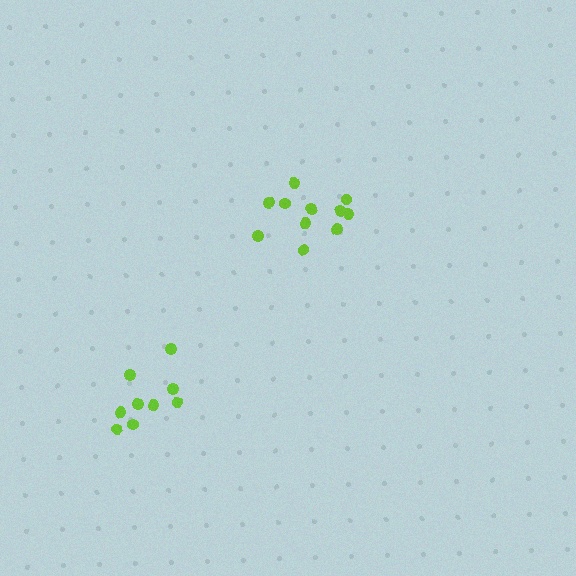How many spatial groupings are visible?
There are 2 spatial groupings.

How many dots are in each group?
Group 1: 11 dots, Group 2: 9 dots (20 total).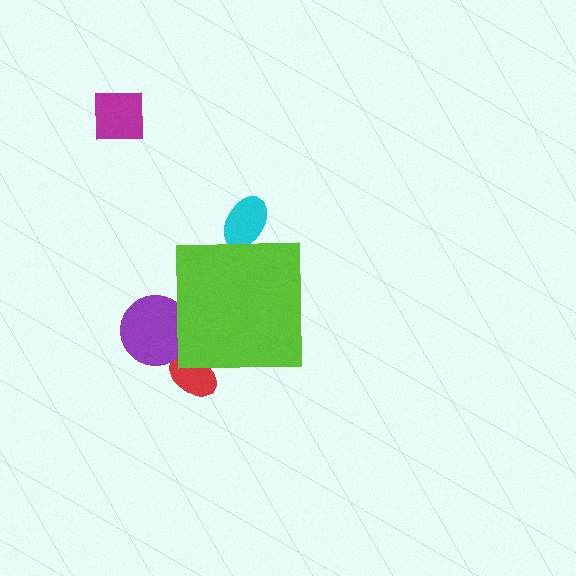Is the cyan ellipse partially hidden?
Yes, the cyan ellipse is partially hidden behind the lime square.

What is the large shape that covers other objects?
A lime square.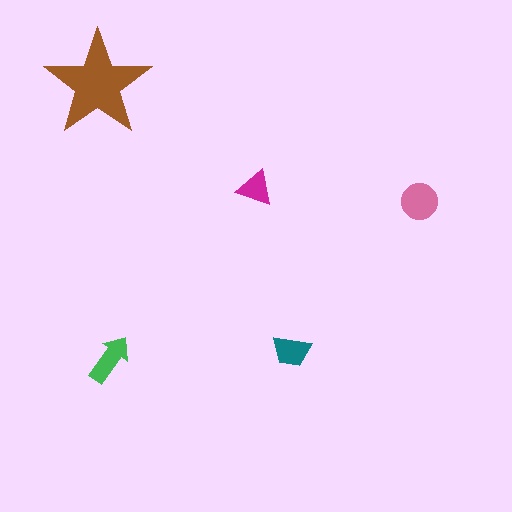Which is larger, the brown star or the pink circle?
The brown star.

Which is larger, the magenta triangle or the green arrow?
The green arrow.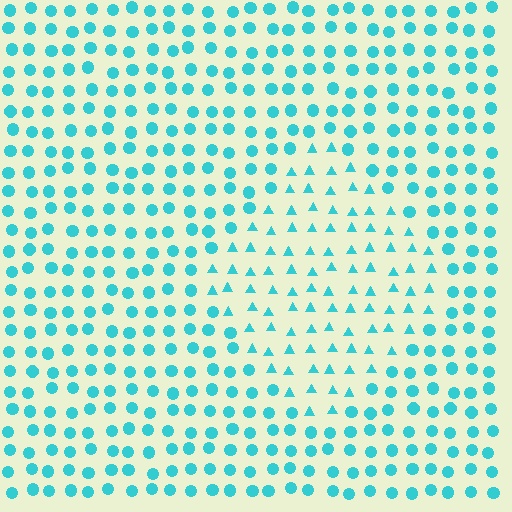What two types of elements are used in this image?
The image uses triangles inside the diamond region and circles outside it.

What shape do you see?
I see a diamond.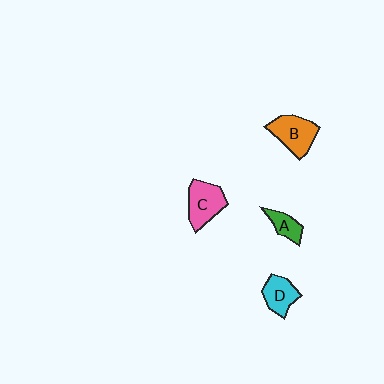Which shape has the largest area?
Shape B (orange).